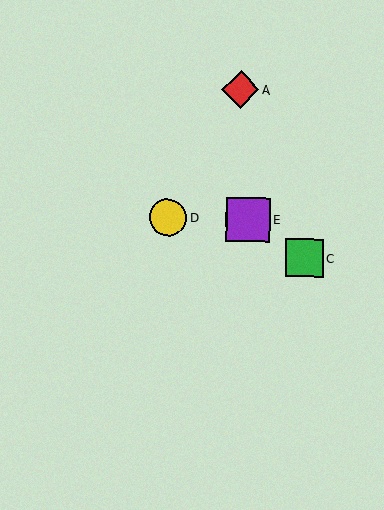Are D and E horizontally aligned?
Yes, both are at y≈218.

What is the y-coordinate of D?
Object D is at y≈218.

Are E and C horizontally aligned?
No, E is at y≈219 and C is at y≈258.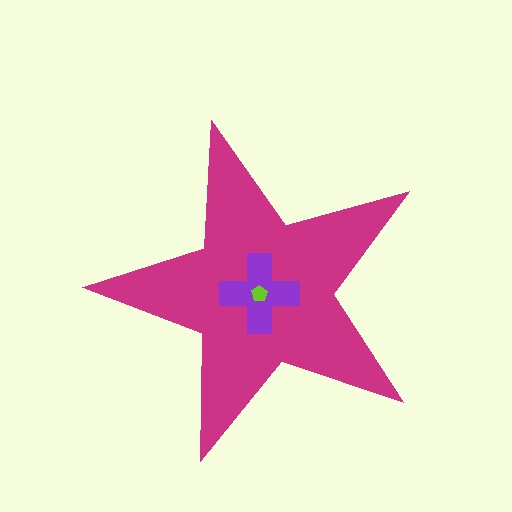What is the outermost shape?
The magenta star.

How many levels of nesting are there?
3.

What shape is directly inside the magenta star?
The purple cross.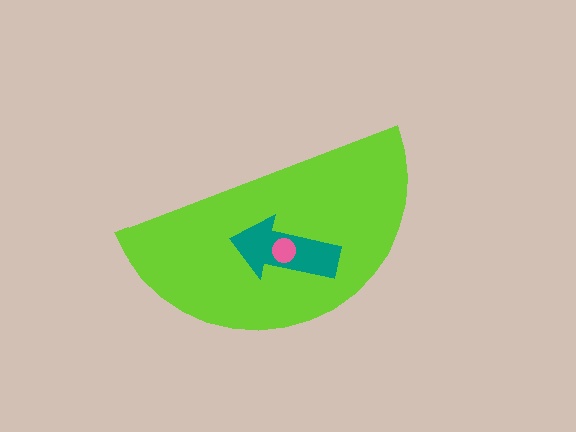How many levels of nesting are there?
3.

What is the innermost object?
The pink circle.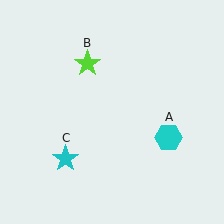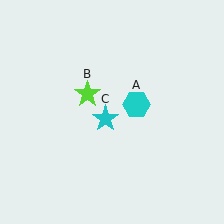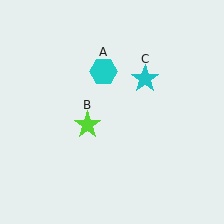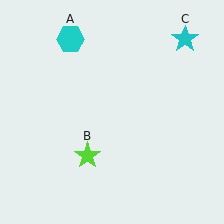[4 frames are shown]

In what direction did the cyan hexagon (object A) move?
The cyan hexagon (object A) moved up and to the left.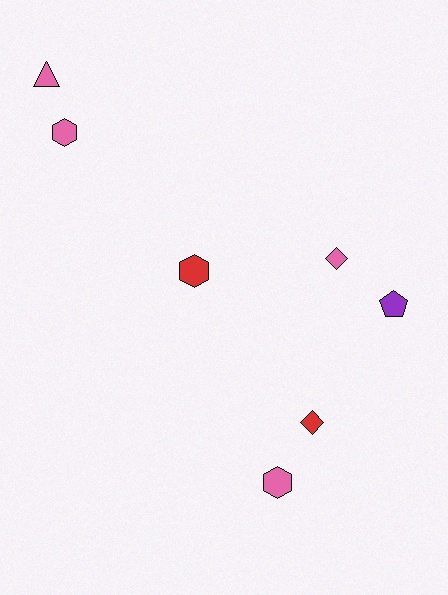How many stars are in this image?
There are no stars.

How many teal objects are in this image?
There are no teal objects.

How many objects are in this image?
There are 7 objects.